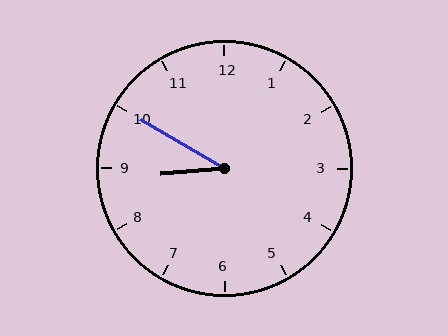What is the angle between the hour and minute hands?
Approximately 35 degrees.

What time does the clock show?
8:50.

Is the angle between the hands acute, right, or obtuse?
It is acute.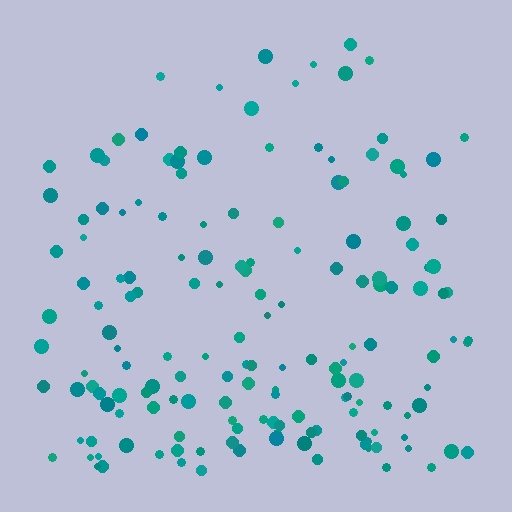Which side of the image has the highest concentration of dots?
The bottom.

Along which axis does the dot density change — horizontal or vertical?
Vertical.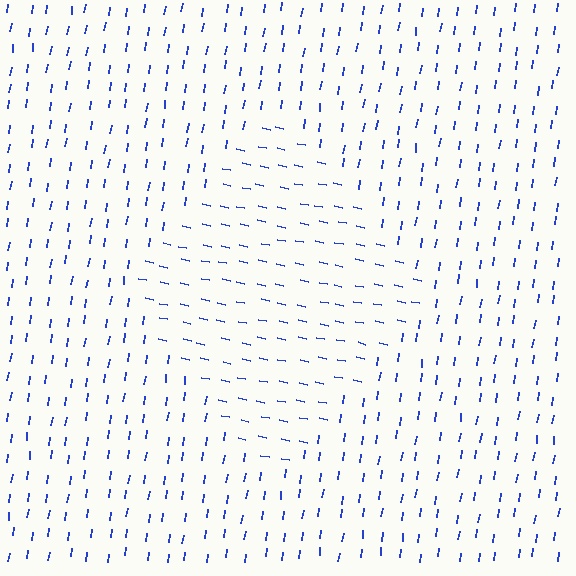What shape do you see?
I see a diamond.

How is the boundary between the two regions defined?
The boundary is defined purely by a change in line orientation (approximately 86 degrees difference). All lines are the same color and thickness.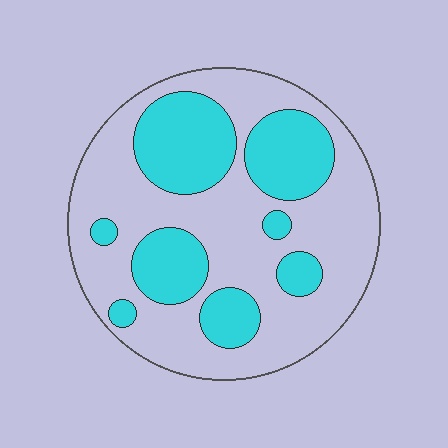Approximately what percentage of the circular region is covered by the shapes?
Approximately 35%.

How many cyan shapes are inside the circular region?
8.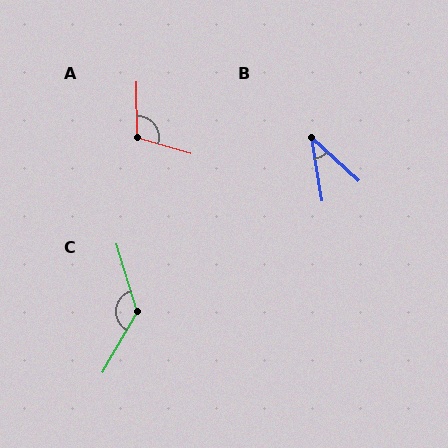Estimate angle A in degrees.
Approximately 107 degrees.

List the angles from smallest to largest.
B (38°), A (107°), C (134°).